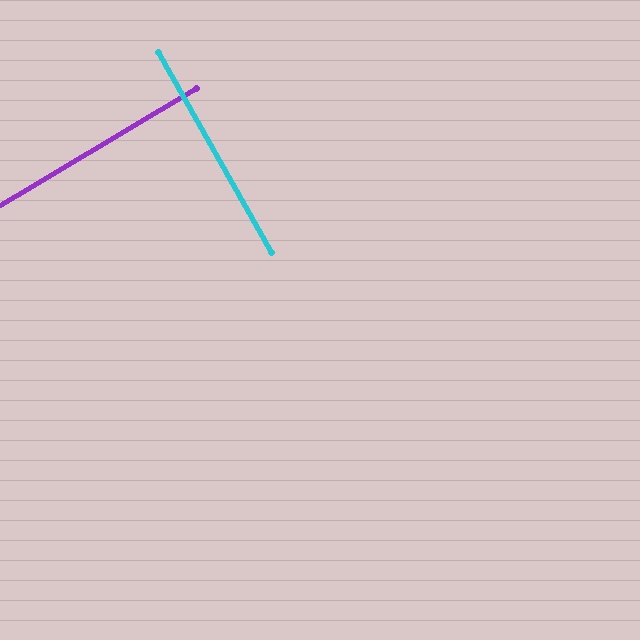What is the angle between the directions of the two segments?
Approximately 89 degrees.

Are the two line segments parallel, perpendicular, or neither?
Perpendicular — they meet at approximately 89°.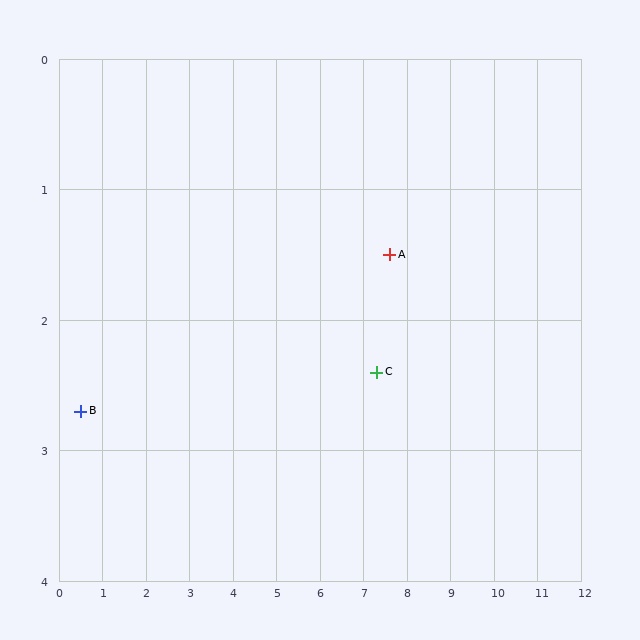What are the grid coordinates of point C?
Point C is at approximately (7.3, 2.4).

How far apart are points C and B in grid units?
Points C and B are about 6.8 grid units apart.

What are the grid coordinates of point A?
Point A is at approximately (7.6, 1.5).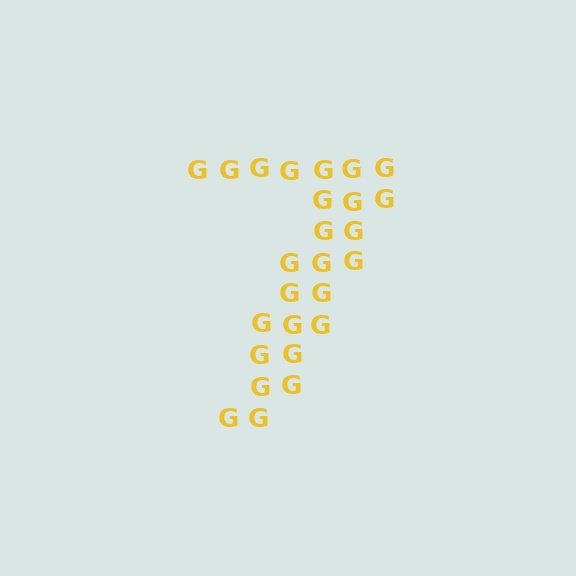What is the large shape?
The large shape is the digit 7.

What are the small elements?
The small elements are letter G's.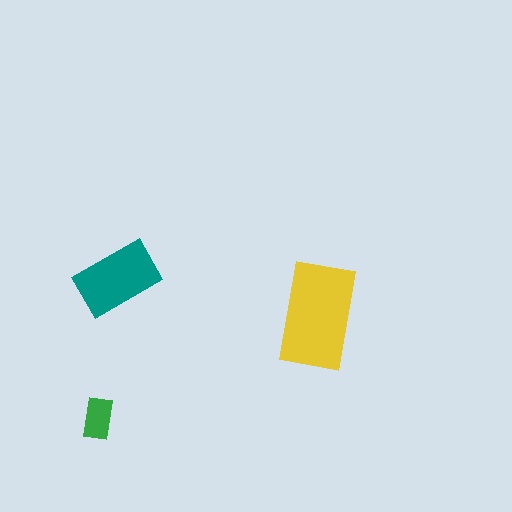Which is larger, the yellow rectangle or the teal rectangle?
The yellow one.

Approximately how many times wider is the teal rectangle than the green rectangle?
About 2 times wider.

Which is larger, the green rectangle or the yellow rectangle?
The yellow one.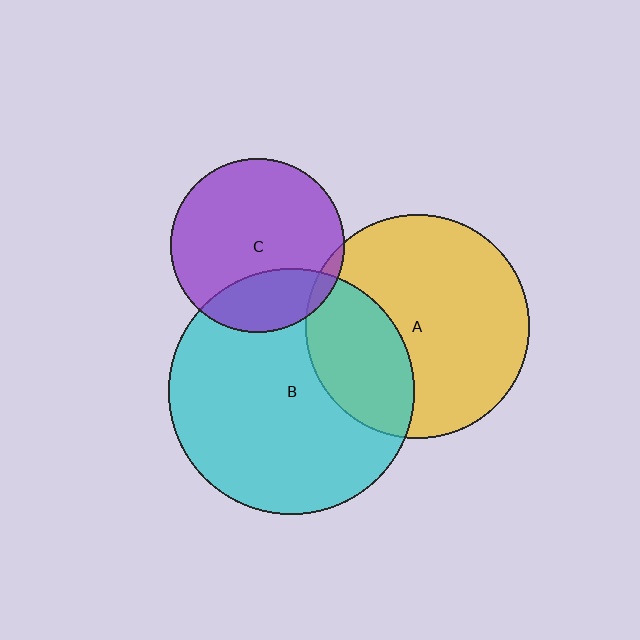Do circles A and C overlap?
Yes.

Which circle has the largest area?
Circle B (cyan).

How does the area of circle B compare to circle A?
Approximately 1.2 times.